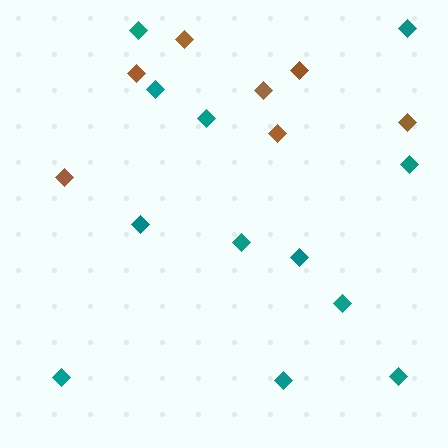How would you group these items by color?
There are 2 groups: one group of brown diamonds (7) and one group of teal diamonds (12).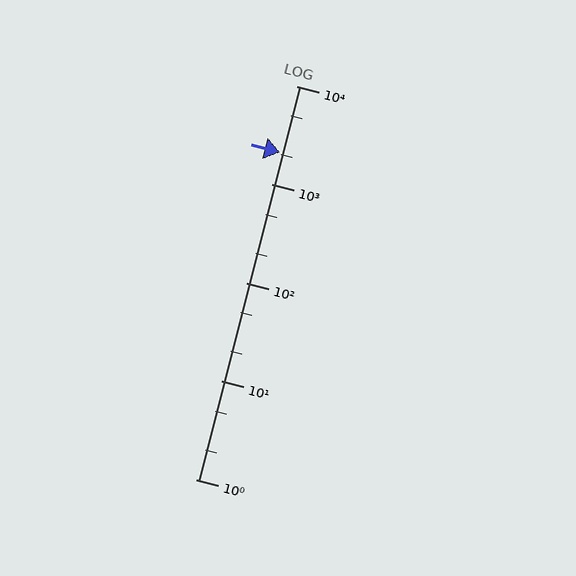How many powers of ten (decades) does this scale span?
The scale spans 4 decades, from 1 to 10000.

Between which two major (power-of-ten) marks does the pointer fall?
The pointer is between 1000 and 10000.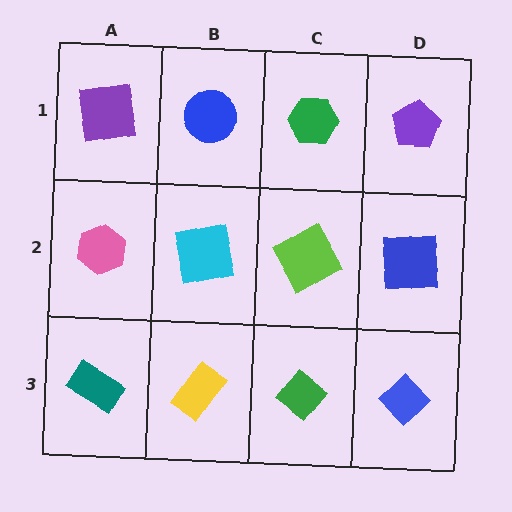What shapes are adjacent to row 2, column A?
A purple square (row 1, column A), a teal rectangle (row 3, column A), a cyan square (row 2, column B).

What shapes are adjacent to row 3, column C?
A lime square (row 2, column C), a yellow rectangle (row 3, column B), a blue diamond (row 3, column D).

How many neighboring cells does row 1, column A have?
2.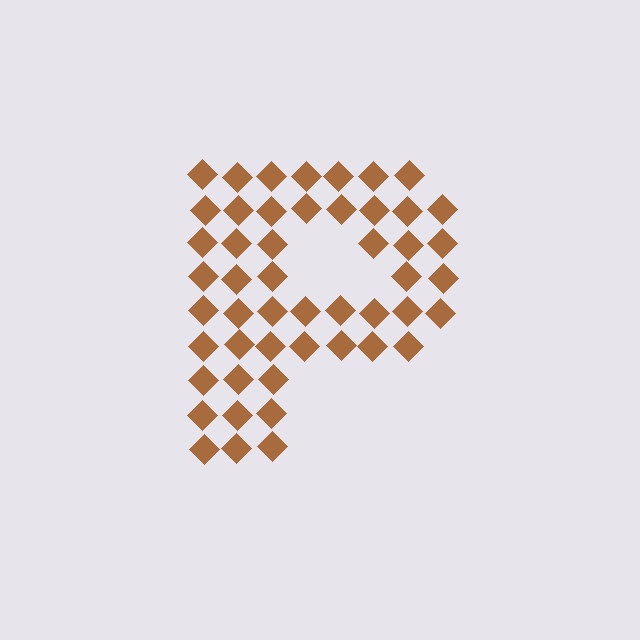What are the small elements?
The small elements are diamonds.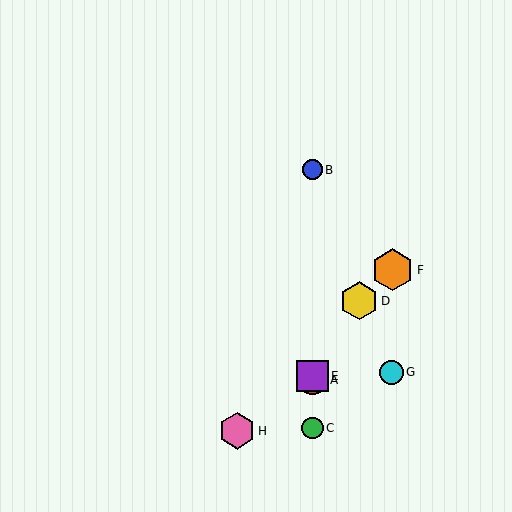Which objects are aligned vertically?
Objects A, B, C, E are aligned vertically.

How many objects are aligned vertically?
4 objects (A, B, C, E) are aligned vertically.